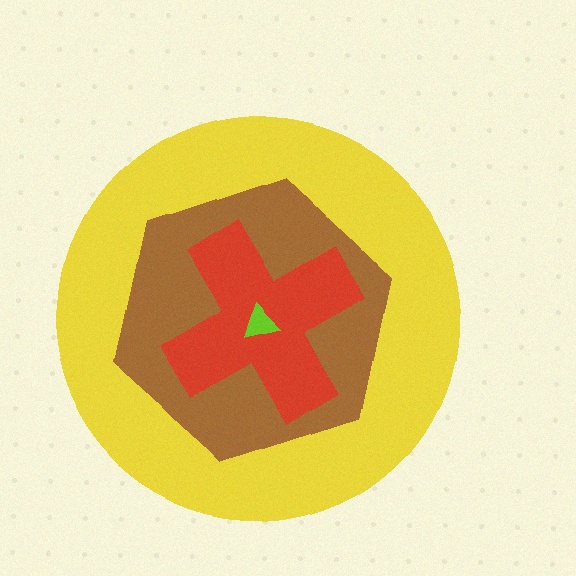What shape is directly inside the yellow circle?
The brown hexagon.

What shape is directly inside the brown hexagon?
The red cross.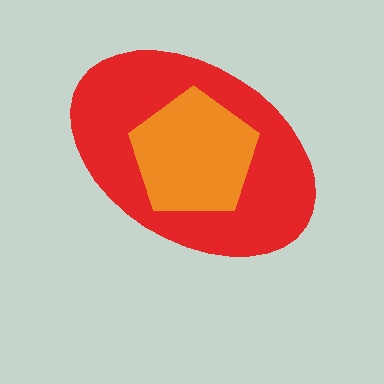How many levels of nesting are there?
2.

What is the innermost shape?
The orange pentagon.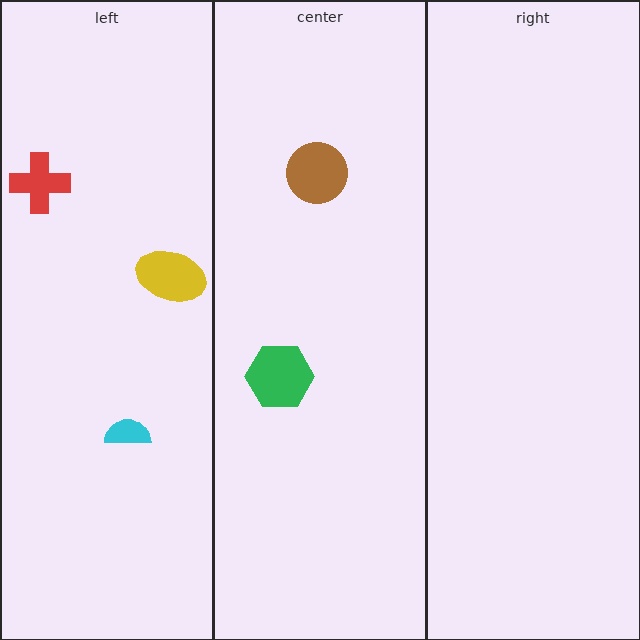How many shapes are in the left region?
3.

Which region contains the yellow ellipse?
The left region.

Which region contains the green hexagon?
The center region.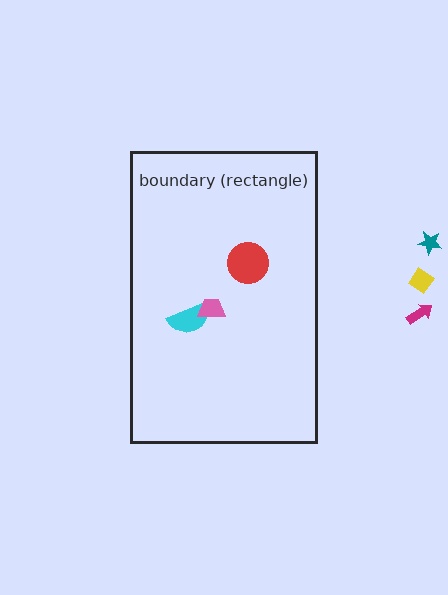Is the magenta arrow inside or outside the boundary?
Outside.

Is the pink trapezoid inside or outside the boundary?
Inside.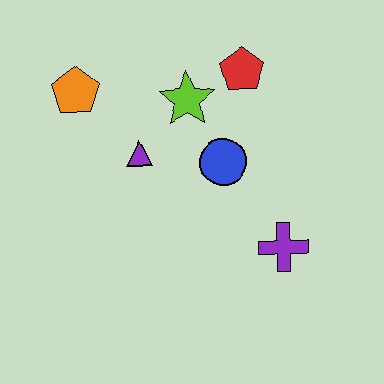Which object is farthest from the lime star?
The purple cross is farthest from the lime star.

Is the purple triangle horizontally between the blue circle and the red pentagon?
No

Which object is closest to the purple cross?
The blue circle is closest to the purple cross.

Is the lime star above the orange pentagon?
No